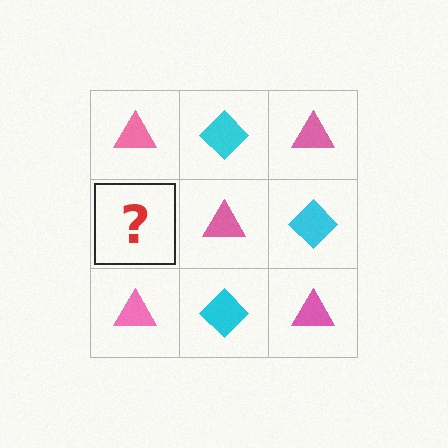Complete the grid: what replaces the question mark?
The question mark should be replaced with a cyan diamond.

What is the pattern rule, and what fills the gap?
The rule is that it alternates pink triangle and cyan diamond in a checkerboard pattern. The gap should be filled with a cyan diamond.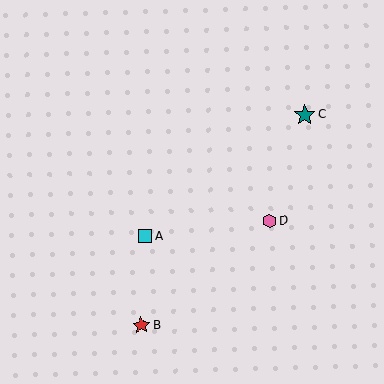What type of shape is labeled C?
Shape C is a teal star.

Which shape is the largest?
The teal star (labeled C) is the largest.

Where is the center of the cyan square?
The center of the cyan square is at (146, 237).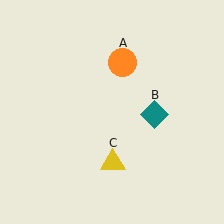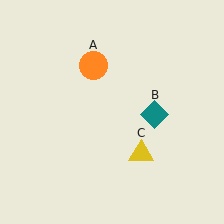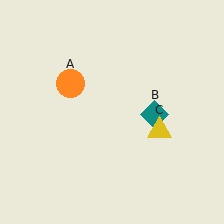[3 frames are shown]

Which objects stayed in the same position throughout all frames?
Teal diamond (object B) remained stationary.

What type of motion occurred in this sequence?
The orange circle (object A), yellow triangle (object C) rotated counterclockwise around the center of the scene.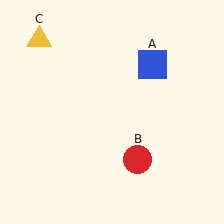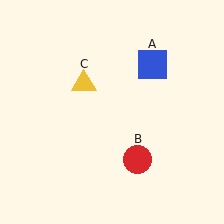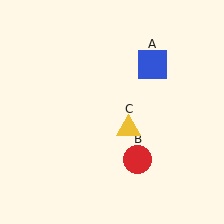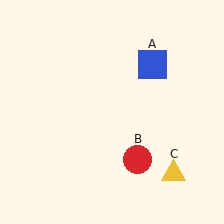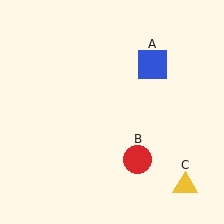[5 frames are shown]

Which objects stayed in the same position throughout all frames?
Blue square (object A) and red circle (object B) remained stationary.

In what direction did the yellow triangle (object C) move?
The yellow triangle (object C) moved down and to the right.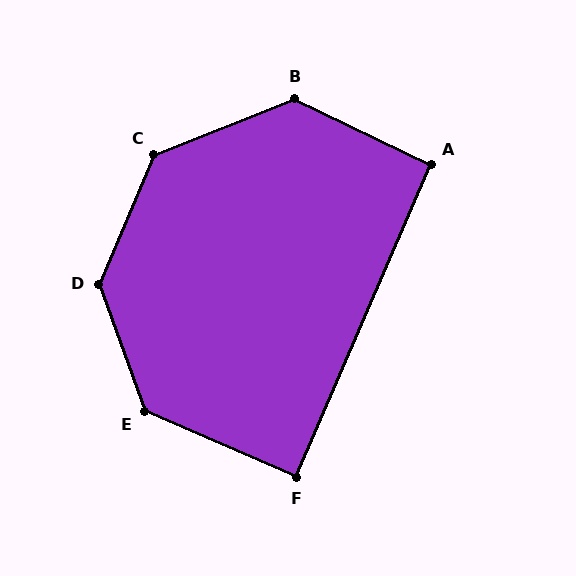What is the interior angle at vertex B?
Approximately 133 degrees (obtuse).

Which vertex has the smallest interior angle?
F, at approximately 90 degrees.